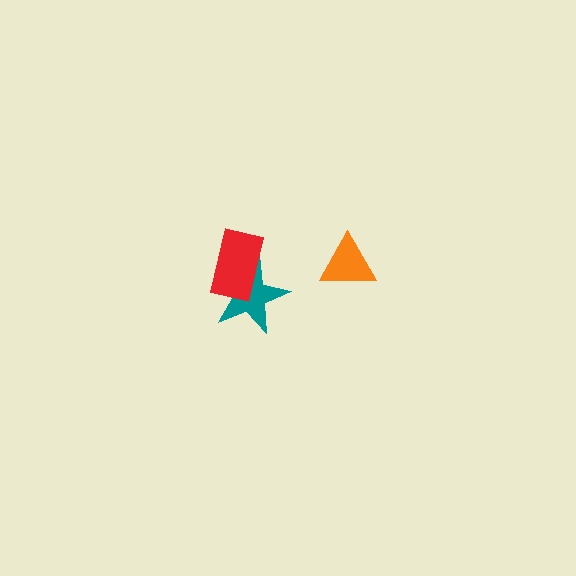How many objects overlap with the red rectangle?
1 object overlaps with the red rectangle.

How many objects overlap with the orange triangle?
0 objects overlap with the orange triangle.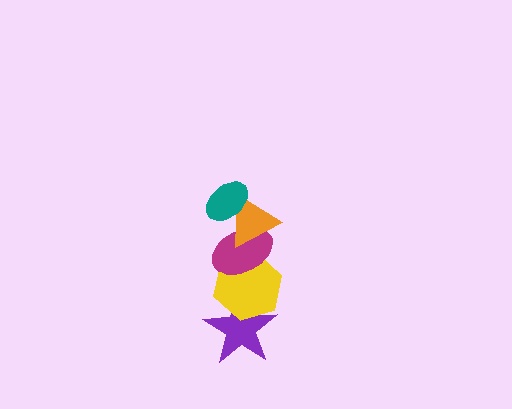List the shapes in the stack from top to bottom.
From top to bottom: the teal ellipse, the orange triangle, the magenta ellipse, the yellow hexagon, the purple star.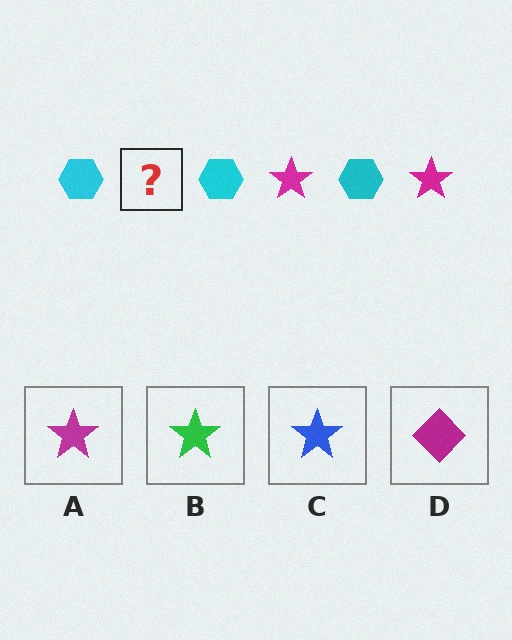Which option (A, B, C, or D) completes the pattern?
A.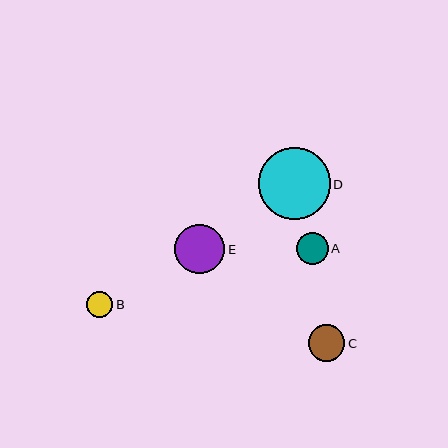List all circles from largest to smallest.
From largest to smallest: D, E, C, A, B.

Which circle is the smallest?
Circle B is the smallest with a size of approximately 26 pixels.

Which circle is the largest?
Circle D is the largest with a size of approximately 72 pixels.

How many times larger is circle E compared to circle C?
Circle E is approximately 1.4 times the size of circle C.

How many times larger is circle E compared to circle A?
Circle E is approximately 1.6 times the size of circle A.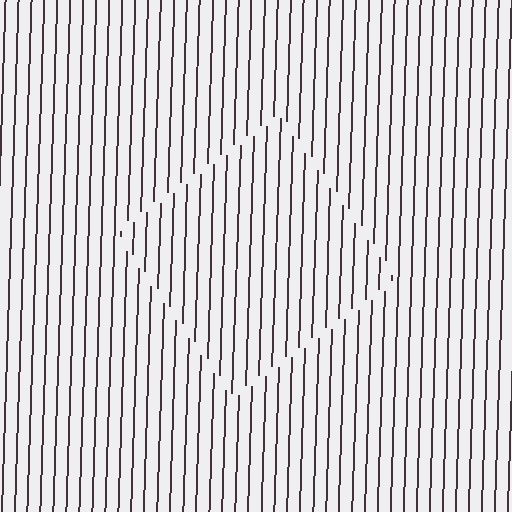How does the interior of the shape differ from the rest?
The interior of the shape contains the same grating, shifted by half a period — the contour is defined by the phase discontinuity where line-ends from the inner and outer gratings abut.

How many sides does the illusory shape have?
4 sides — the line-ends trace a square.